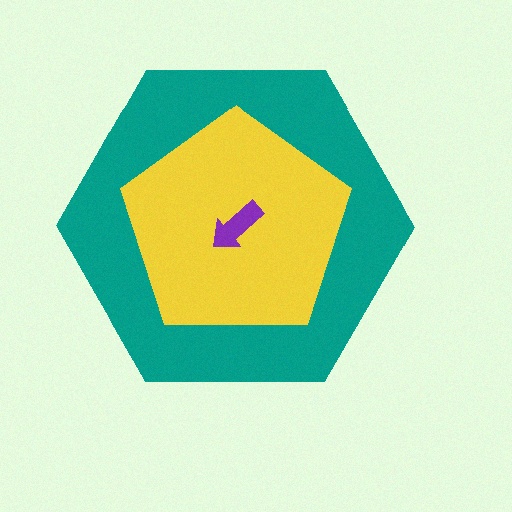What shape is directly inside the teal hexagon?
The yellow pentagon.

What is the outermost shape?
The teal hexagon.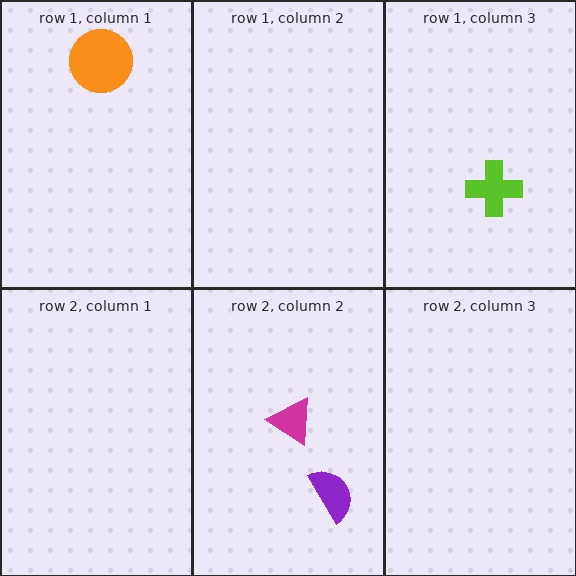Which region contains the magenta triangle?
The row 2, column 2 region.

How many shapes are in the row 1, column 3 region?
1.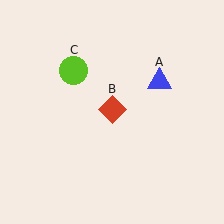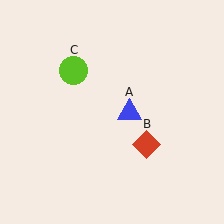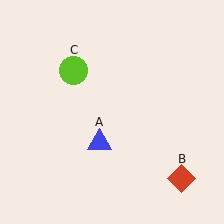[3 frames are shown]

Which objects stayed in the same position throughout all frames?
Lime circle (object C) remained stationary.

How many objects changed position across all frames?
2 objects changed position: blue triangle (object A), red diamond (object B).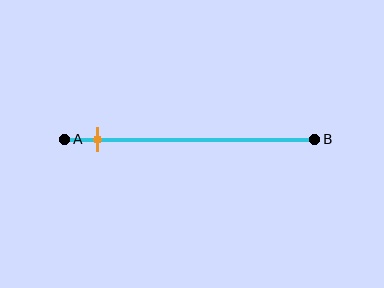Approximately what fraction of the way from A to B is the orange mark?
The orange mark is approximately 15% of the way from A to B.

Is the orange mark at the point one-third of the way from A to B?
No, the mark is at about 15% from A, not at the 33% one-third point.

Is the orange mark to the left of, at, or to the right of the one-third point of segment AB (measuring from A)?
The orange mark is to the left of the one-third point of segment AB.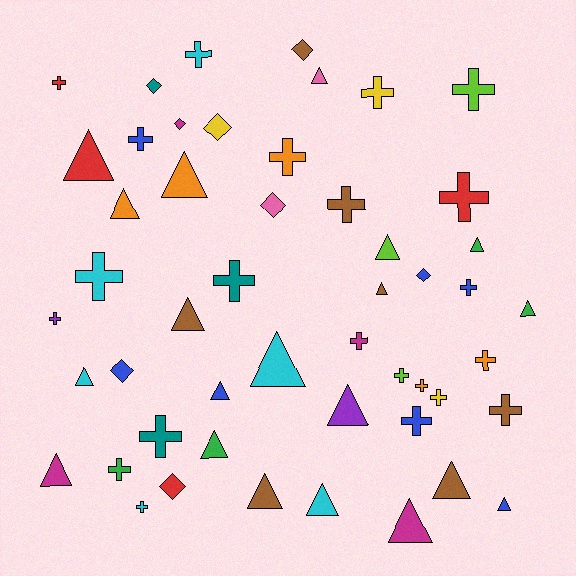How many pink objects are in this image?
There are 2 pink objects.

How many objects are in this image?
There are 50 objects.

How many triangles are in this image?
There are 20 triangles.